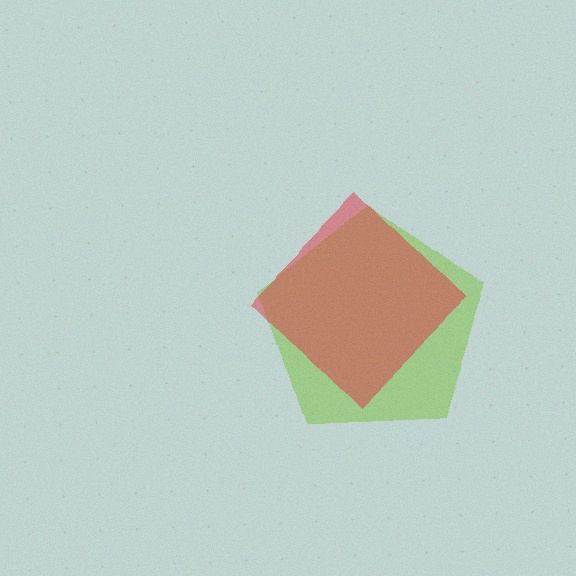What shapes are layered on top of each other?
The layered shapes are: a lime pentagon, a red diamond.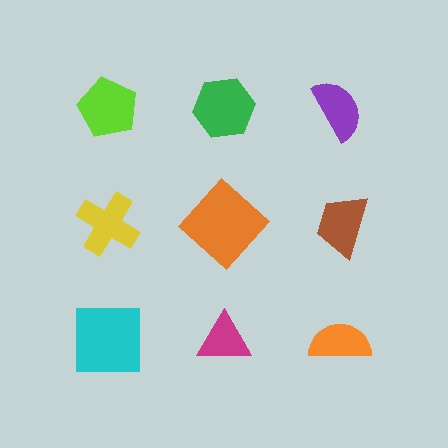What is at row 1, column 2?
A green hexagon.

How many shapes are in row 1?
3 shapes.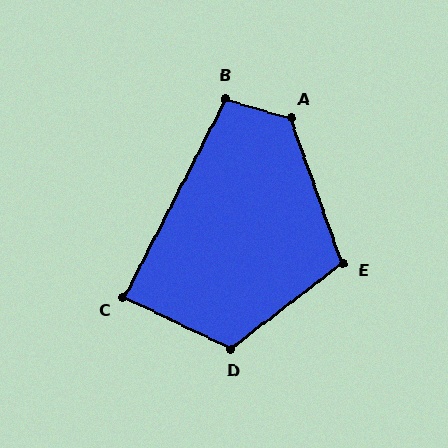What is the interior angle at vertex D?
Approximately 117 degrees (obtuse).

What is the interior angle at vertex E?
Approximately 108 degrees (obtuse).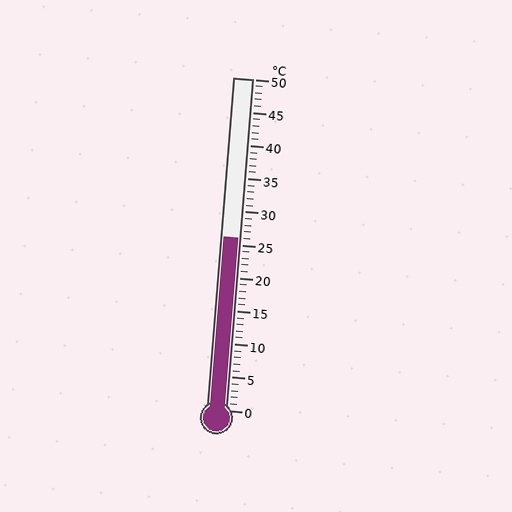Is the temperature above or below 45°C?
The temperature is below 45°C.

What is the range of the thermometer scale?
The thermometer scale ranges from 0°C to 50°C.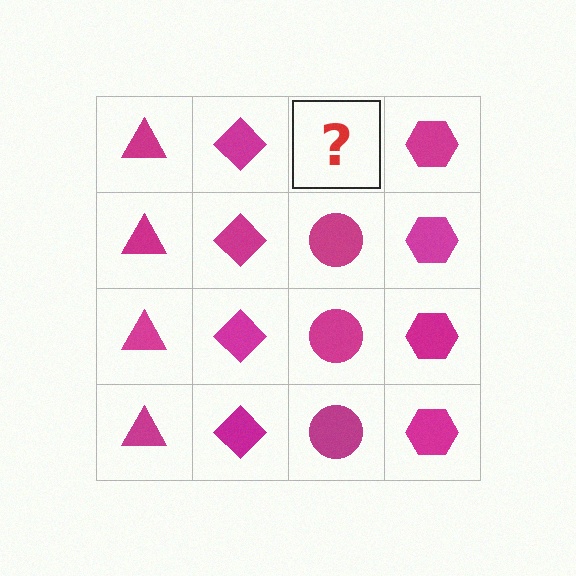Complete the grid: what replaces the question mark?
The question mark should be replaced with a magenta circle.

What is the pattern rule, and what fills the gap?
The rule is that each column has a consistent shape. The gap should be filled with a magenta circle.